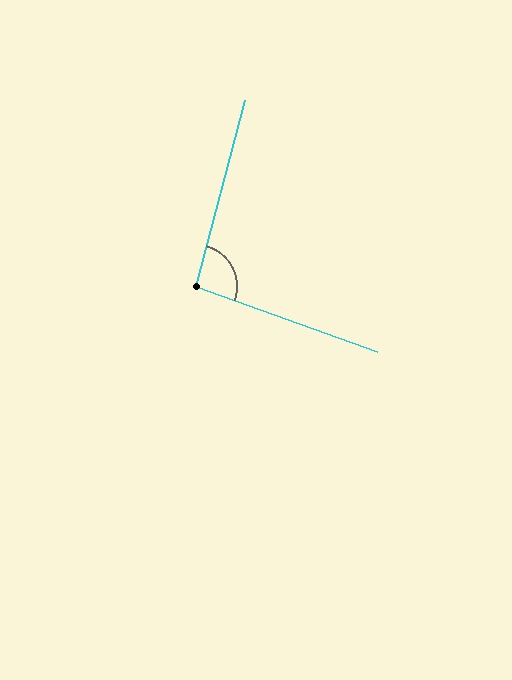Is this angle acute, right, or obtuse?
It is approximately a right angle.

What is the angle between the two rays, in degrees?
Approximately 95 degrees.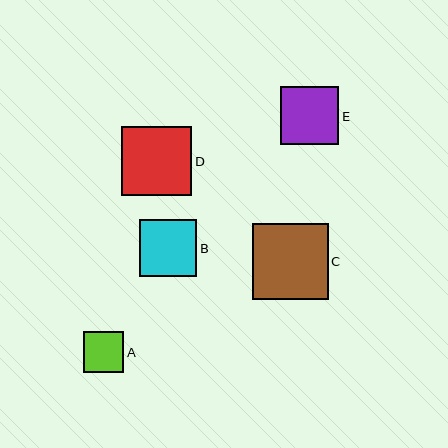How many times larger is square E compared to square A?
Square E is approximately 1.4 times the size of square A.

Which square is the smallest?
Square A is the smallest with a size of approximately 41 pixels.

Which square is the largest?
Square C is the largest with a size of approximately 76 pixels.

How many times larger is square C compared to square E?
Square C is approximately 1.3 times the size of square E.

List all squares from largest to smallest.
From largest to smallest: C, D, E, B, A.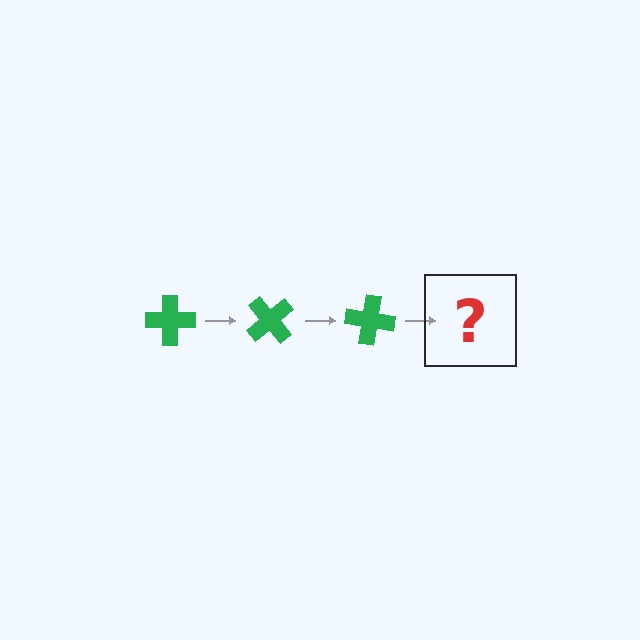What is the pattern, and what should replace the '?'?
The pattern is that the cross rotates 50 degrees each step. The '?' should be a green cross rotated 150 degrees.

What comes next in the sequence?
The next element should be a green cross rotated 150 degrees.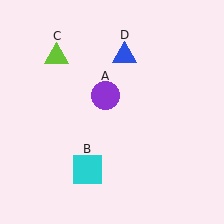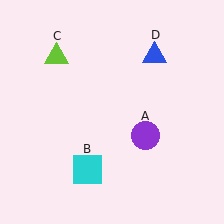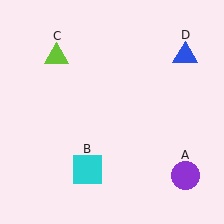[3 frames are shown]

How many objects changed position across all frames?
2 objects changed position: purple circle (object A), blue triangle (object D).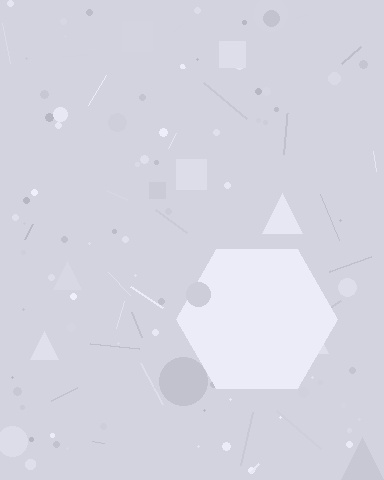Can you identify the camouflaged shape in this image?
The camouflaged shape is a hexagon.